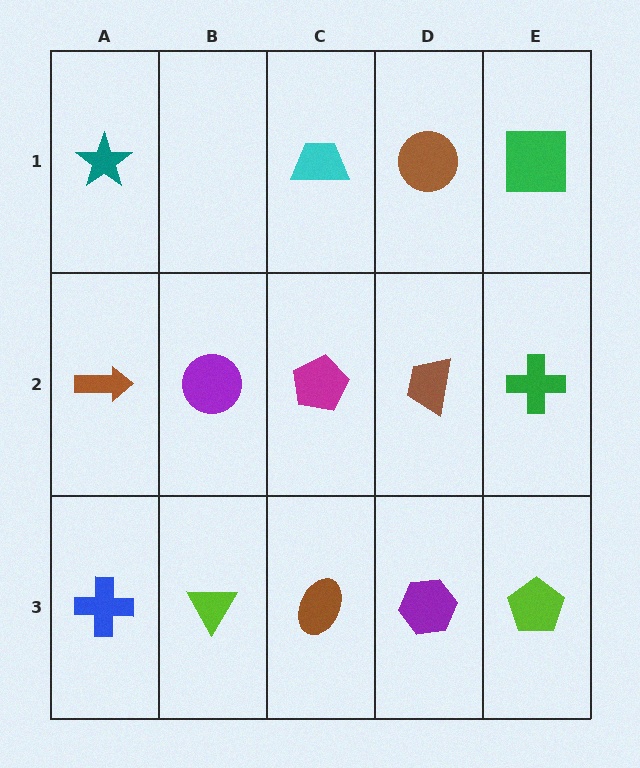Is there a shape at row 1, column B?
No, that cell is empty.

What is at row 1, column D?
A brown circle.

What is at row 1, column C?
A cyan trapezoid.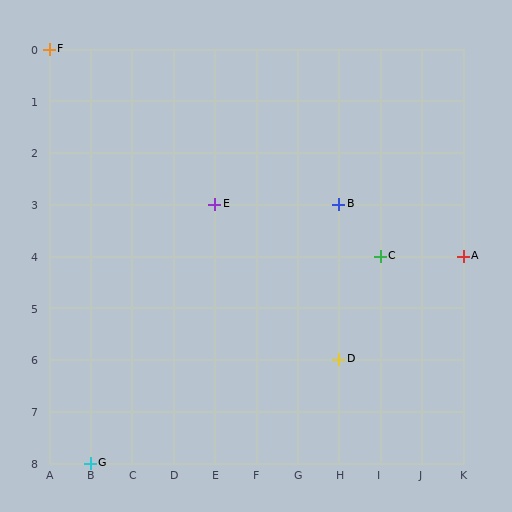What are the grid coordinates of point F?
Point F is at grid coordinates (A, 0).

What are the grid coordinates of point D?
Point D is at grid coordinates (H, 6).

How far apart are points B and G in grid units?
Points B and G are 6 columns and 5 rows apart (about 7.8 grid units diagonally).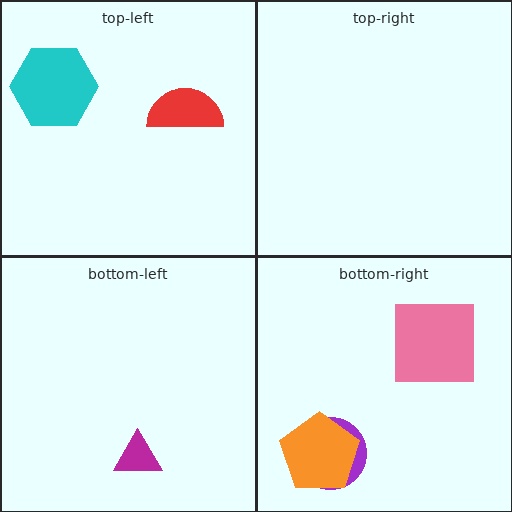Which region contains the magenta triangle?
The bottom-left region.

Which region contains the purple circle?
The bottom-right region.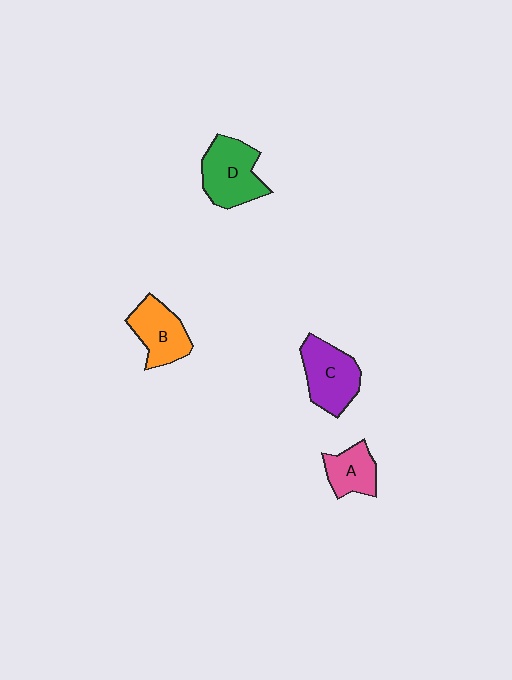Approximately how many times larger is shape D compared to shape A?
Approximately 1.6 times.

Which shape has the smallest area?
Shape A (pink).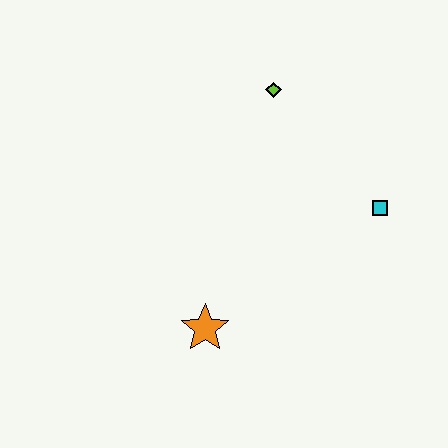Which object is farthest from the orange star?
The lime diamond is farthest from the orange star.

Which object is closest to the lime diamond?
The cyan square is closest to the lime diamond.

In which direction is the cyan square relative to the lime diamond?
The cyan square is below the lime diamond.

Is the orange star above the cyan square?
No